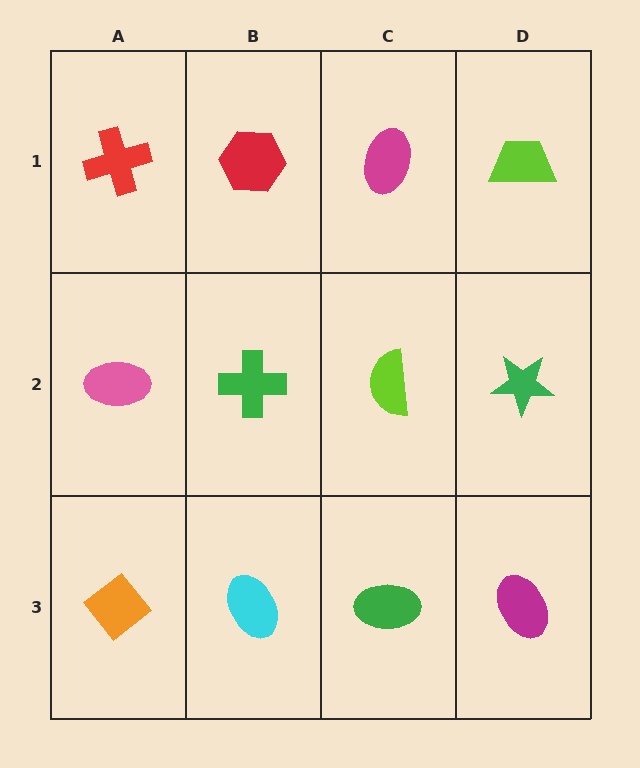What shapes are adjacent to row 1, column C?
A lime semicircle (row 2, column C), a red hexagon (row 1, column B), a lime trapezoid (row 1, column D).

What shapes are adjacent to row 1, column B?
A green cross (row 2, column B), a red cross (row 1, column A), a magenta ellipse (row 1, column C).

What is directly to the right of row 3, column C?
A magenta ellipse.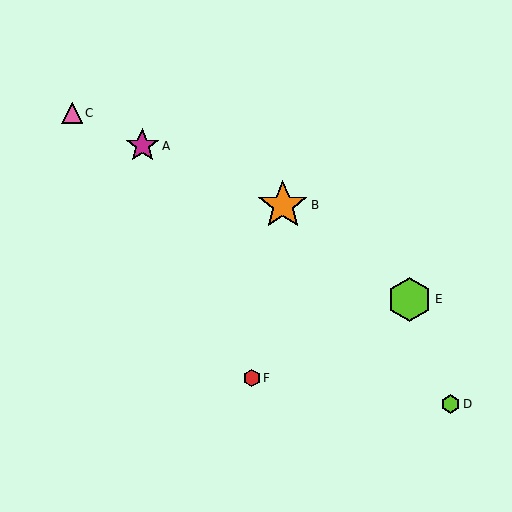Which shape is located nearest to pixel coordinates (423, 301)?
The lime hexagon (labeled E) at (409, 299) is nearest to that location.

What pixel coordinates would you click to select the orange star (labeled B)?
Click at (283, 205) to select the orange star B.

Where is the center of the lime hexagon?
The center of the lime hexagon is at (409, 299).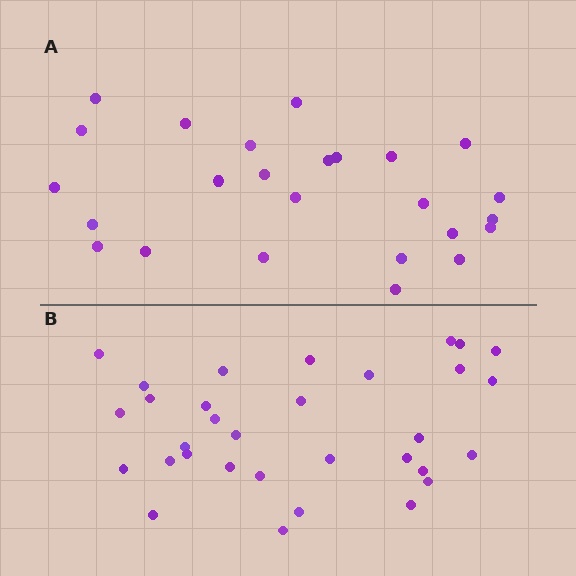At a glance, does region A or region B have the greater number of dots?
Region B (the bottom region) has more dots.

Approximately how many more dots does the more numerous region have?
Region B has roughly 8 or so more dots than region A.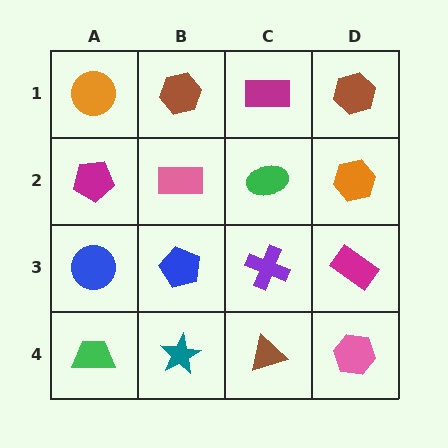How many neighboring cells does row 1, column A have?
2.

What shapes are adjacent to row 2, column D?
A brown hexagon (row 1, column D), a magenta rectangle (row 3, column D), a green ellipse (row 2, column C).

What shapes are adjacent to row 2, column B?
A brown hexagon (row 1, column B), a blue pentagon (row 3, column B), a magenta pentagon (row 2, column A), a green ellipse (row 2, column C).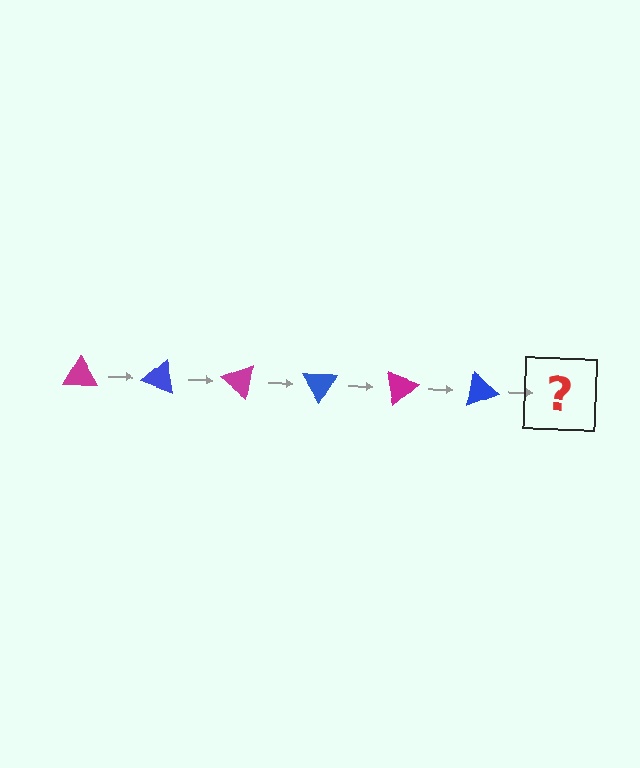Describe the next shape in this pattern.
It should be a magenta triangle, rotated 120 degrees from the start.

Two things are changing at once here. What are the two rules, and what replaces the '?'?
The two rules are that it rotates 20 degrees each step and the color cycles through magenta and blue. The '?' should be a magenta triangle, rotated 120 degrees from the start.